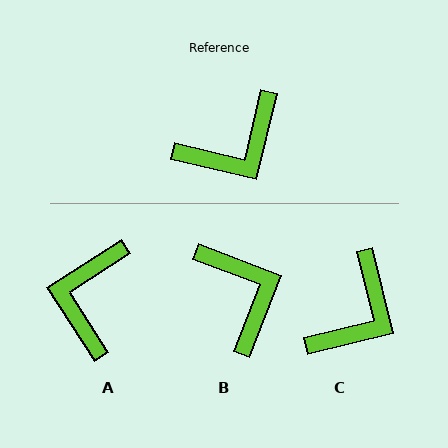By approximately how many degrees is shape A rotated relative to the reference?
Approximately 134 degrees clockwise.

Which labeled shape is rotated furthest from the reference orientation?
A, about 134 degrees away.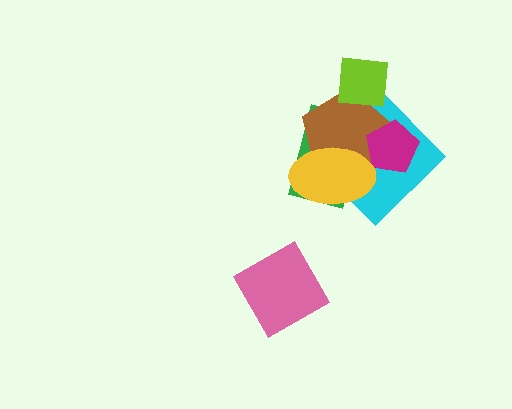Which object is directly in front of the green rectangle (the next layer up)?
The brown pentagon is directly in front of the green rectangle.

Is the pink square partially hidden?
No, no other shape covers it.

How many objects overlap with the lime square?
1 object overlaps with the lime square.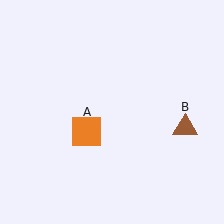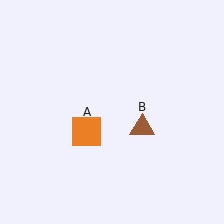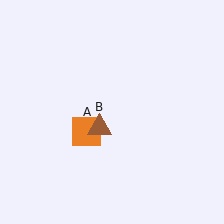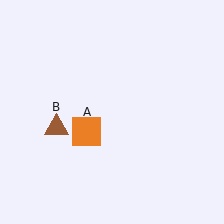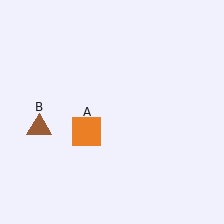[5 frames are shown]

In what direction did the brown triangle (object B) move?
The brown triangle (object B) moved left.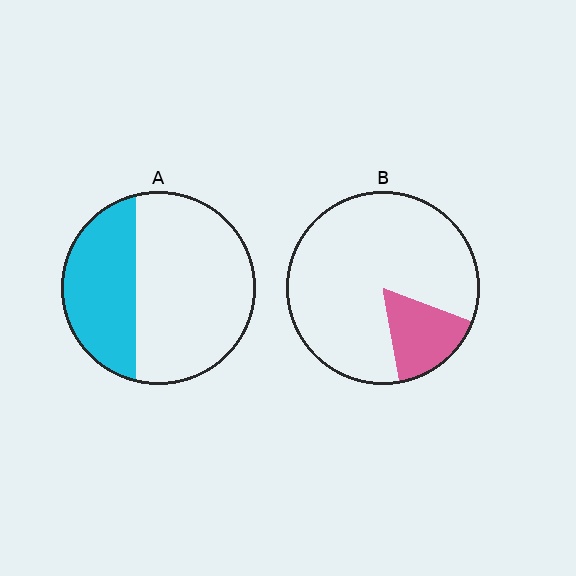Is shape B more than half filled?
No.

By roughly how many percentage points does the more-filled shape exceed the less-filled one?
By roughly 20 percentage points (A over B).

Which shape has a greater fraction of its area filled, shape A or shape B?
Shape A.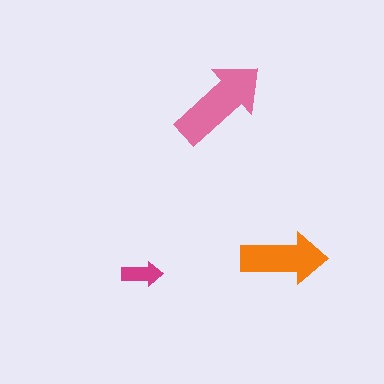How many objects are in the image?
There are 3 objects in the image.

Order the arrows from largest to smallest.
the pink one, the orange one, the magenta one.